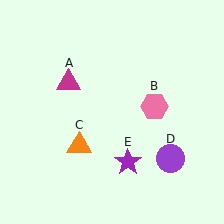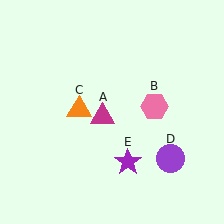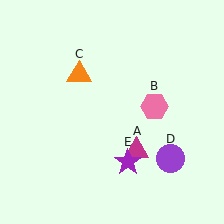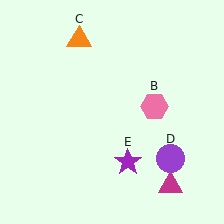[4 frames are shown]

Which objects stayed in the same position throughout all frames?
Pink hexagon (object B) and purple circle (object D) and purple star (object E) remained stationary.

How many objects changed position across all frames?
2 objects changed position: magenta triangle (object A), orange triangle (object C).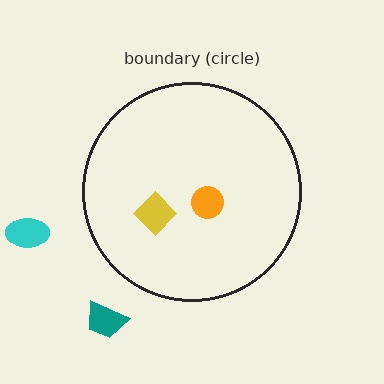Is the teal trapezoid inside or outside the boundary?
Outside.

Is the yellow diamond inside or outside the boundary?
Inside.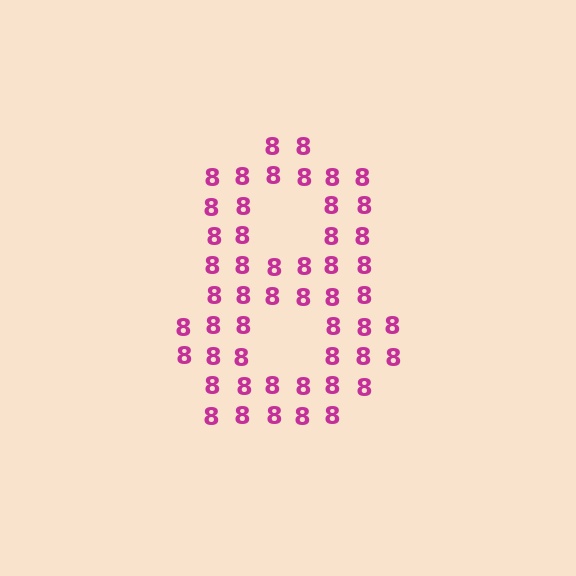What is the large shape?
The large shape is the digit 8.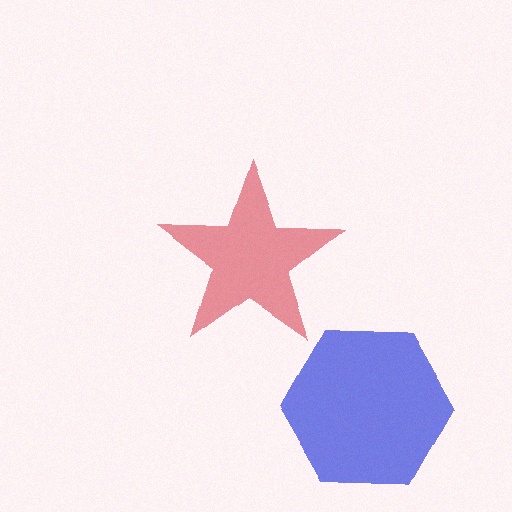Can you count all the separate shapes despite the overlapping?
Yes, there are 2 separate shapes.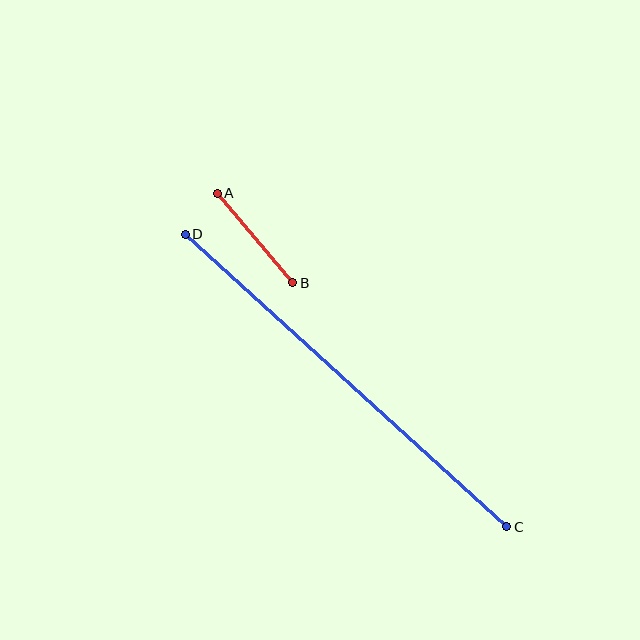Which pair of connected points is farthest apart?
Points C and D are farthest apart.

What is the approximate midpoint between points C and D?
The midpoint is at approximately (346, 381) pixels.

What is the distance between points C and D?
The distance is approximately 435 pixels.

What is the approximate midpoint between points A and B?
The midpoint is at approximately (255, 238) pixels.